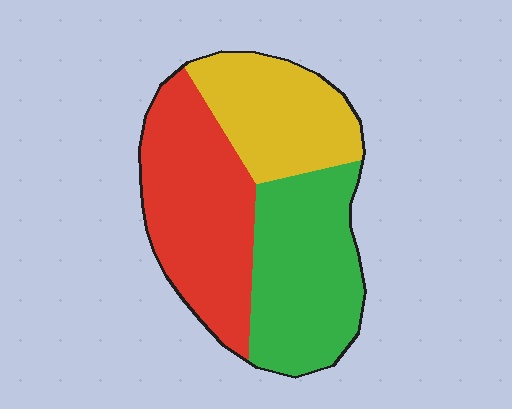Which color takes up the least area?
Yellow, at roughly 25%.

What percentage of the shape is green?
Green covers roughly 35% of the shape.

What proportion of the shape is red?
Red covers about 40% of the shape.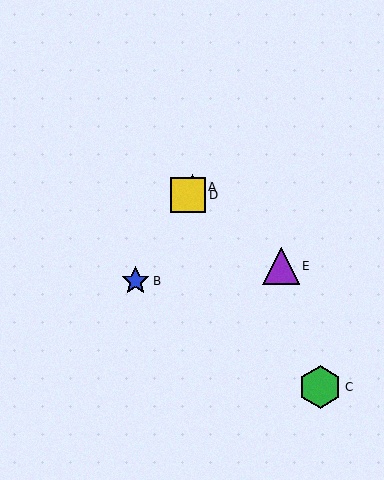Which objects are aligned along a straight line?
Objects A, B, D are aligned along a straight line.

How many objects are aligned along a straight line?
3 objects (A, B, D) are aligned along a straight line.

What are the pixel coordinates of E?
Object E is at (281, 266).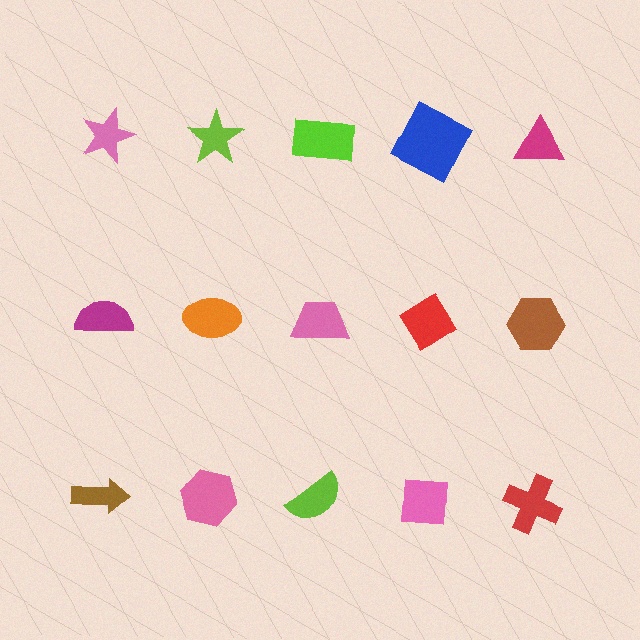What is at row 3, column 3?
A lime semicircle.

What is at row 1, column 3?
A lime rectangle.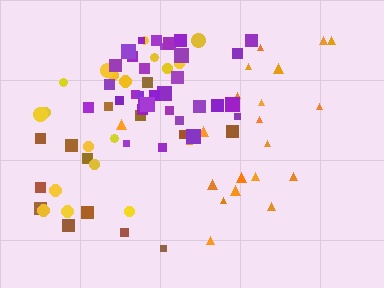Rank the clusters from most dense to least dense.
purple, yellow, brown, orange.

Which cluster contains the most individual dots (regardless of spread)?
Purple (33).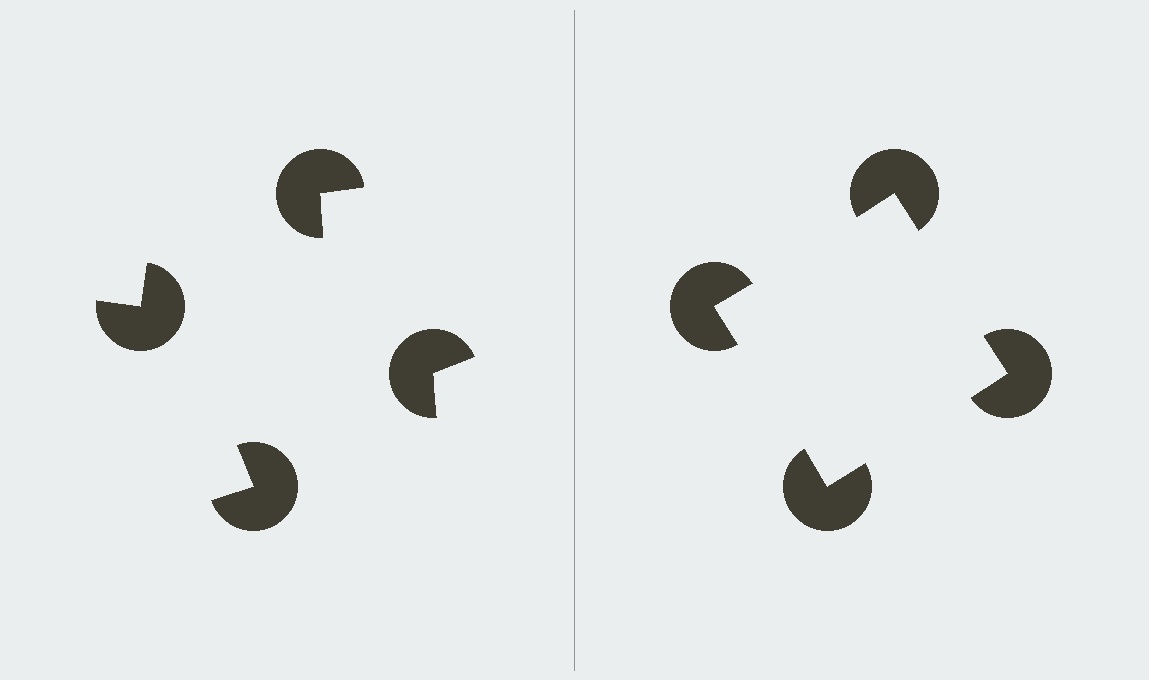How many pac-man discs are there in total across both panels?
8 — 4 on each side.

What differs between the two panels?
The pac-man discs are positioned identically on both sides; only the wedge orientations differ. On the right they align to a square; on the left they are misaligned.